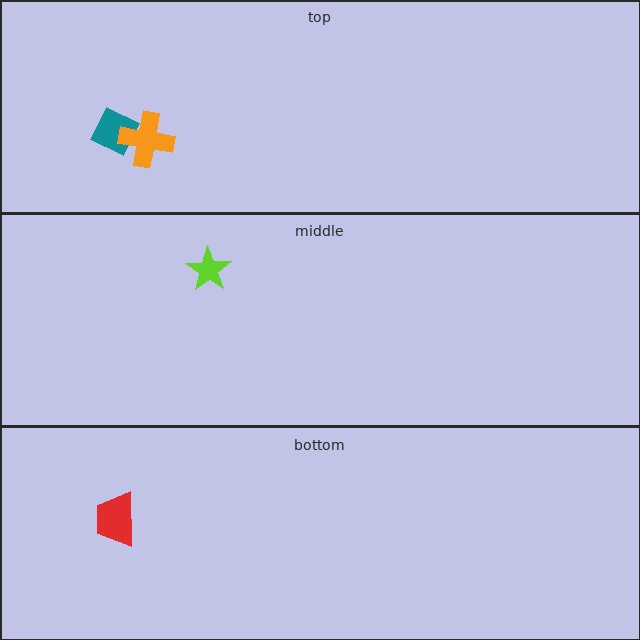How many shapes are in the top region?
2.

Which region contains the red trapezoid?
The bottom region.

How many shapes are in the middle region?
1.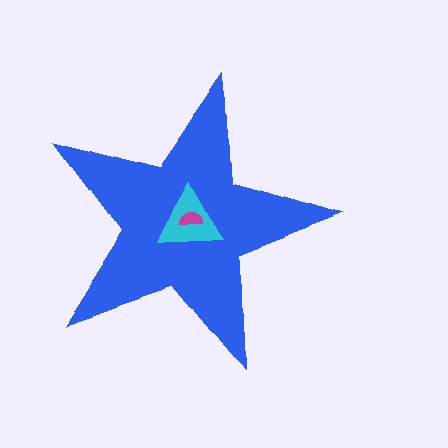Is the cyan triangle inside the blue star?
Yes.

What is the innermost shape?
The magenta semicircle.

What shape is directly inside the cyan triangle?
The magenta semicircle.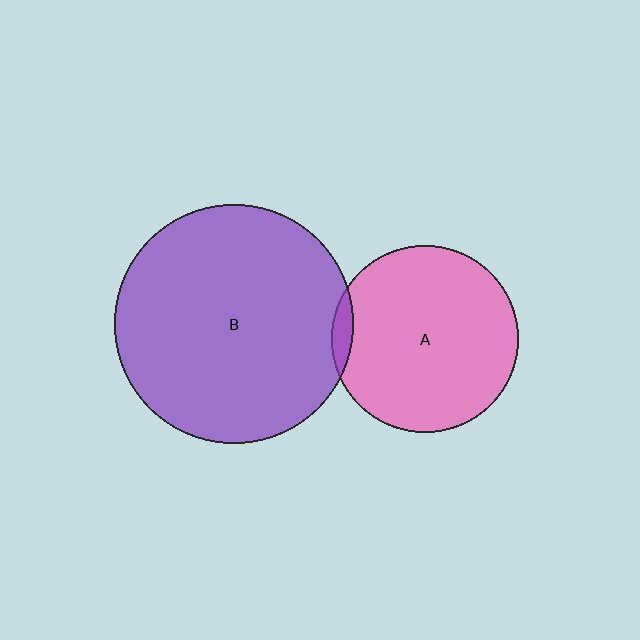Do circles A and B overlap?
Yes.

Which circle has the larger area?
Circle B (purple).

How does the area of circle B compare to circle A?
Approximately 1.6 times.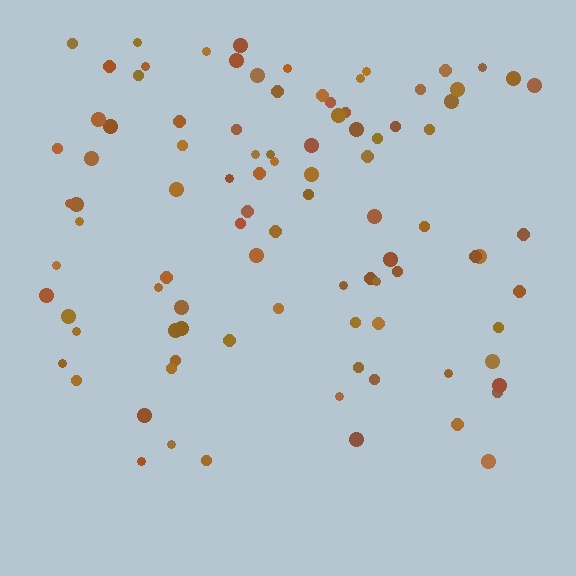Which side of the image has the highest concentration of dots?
The top.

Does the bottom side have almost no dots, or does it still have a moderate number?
Still a moderate number, just noticeably fewer than the top.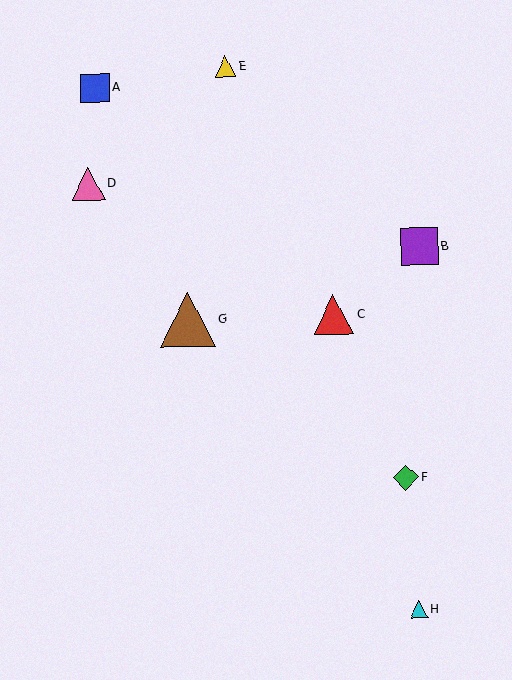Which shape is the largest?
The brown triangle (labeled G) is the largest.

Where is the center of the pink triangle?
The center of the pink triangle is at (88, 184).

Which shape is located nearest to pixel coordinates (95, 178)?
The pink triangle (labeled D) at (88, 184) is nearest to that location.